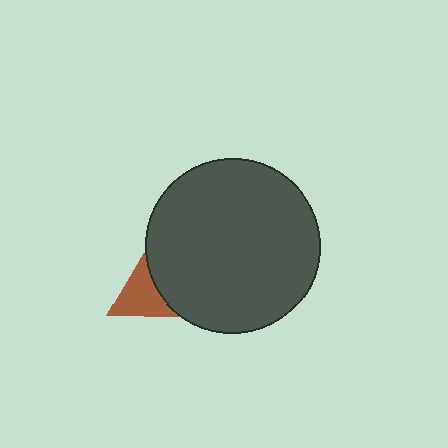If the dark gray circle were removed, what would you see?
You would see the complete brown triangle.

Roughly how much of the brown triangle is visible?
A small part of it is visible (roughly 36%).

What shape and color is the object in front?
The object in front is a dark gray circle.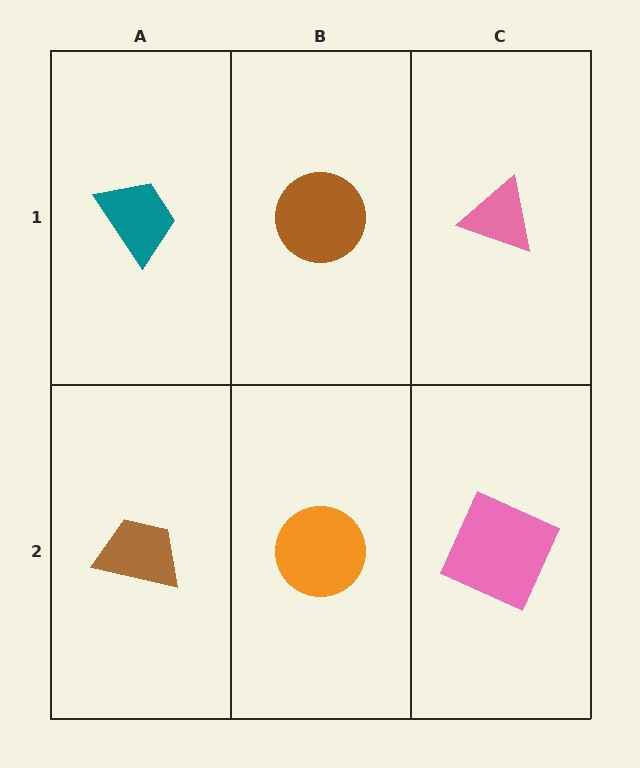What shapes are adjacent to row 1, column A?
A brown trapezoid (row 2, column A), a brown circle (row 1, column B).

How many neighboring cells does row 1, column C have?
2.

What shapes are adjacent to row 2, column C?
A pink triangle (row 1, column C), an orange circle (row 2, column B).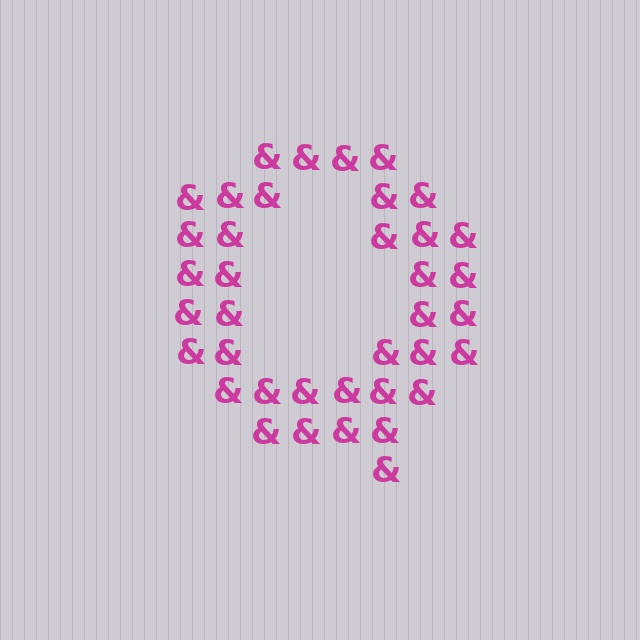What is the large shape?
The large shape is the letter Q.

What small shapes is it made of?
It is made of small ampersands.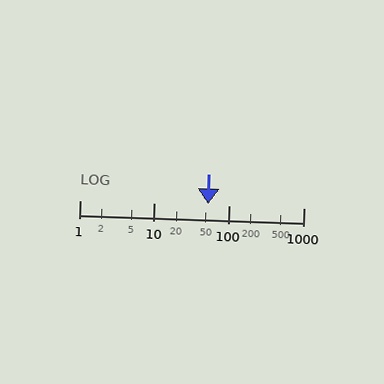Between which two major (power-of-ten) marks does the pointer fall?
The pointer is between 10 and 100.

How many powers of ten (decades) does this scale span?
The scale spans 3 decades, from 1 to 1000.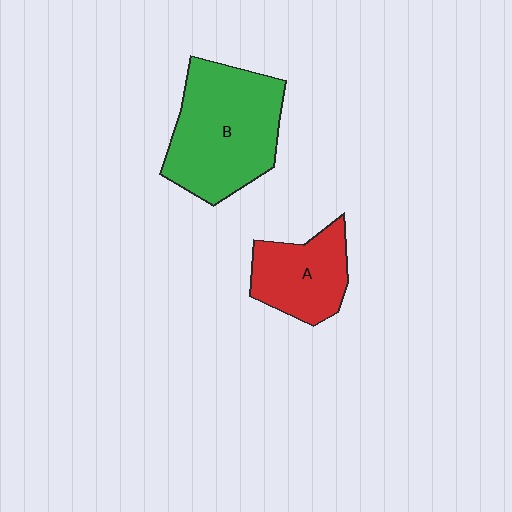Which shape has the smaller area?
Shape A (red).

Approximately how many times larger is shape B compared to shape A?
Approximately 1.7 times.